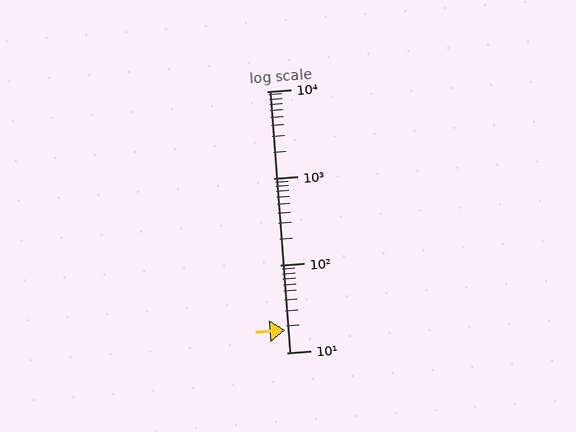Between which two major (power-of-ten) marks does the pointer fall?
The pointer is between 10 and 100.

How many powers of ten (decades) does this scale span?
The scale spans 3 decades, from 10 to 10000.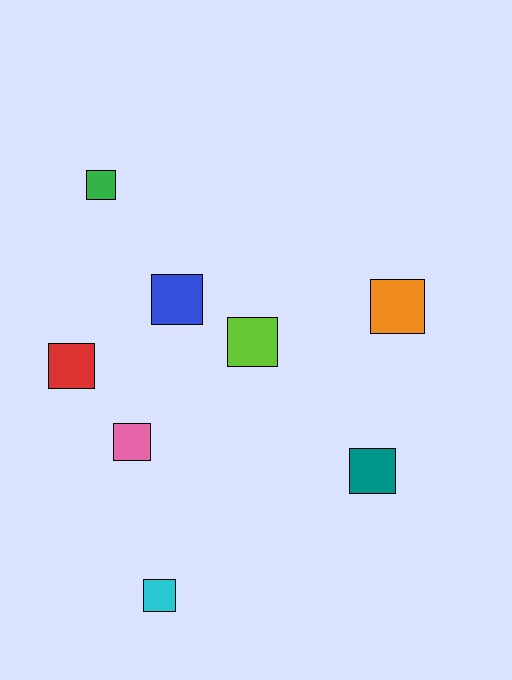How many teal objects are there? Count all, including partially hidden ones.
There is 1 teal object.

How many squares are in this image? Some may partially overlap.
There are 8 squares.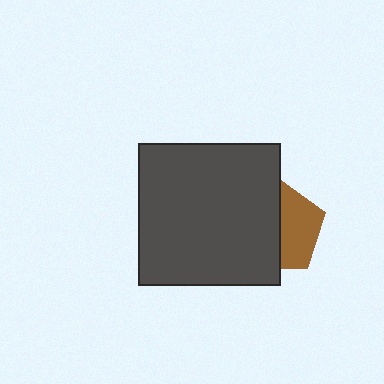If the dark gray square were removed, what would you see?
You would see the complete brown pentagon.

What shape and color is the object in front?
The object in front is a dark gray square.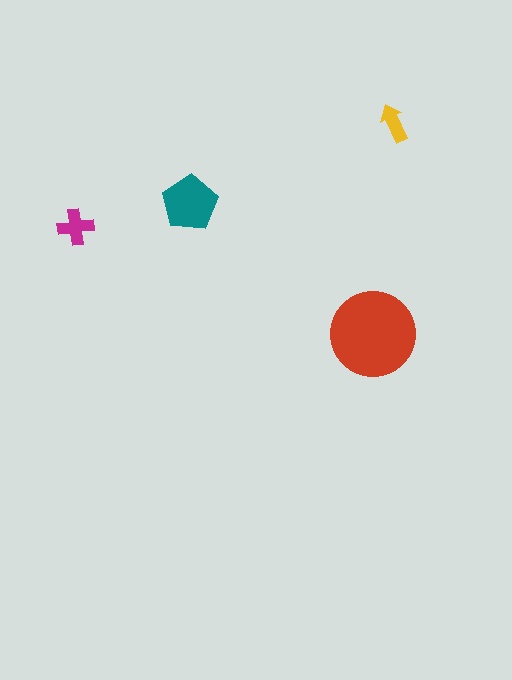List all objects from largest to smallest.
The red circle, the teal pentagon, the magenta cross, the yellow arrow.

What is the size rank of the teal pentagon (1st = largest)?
2nd.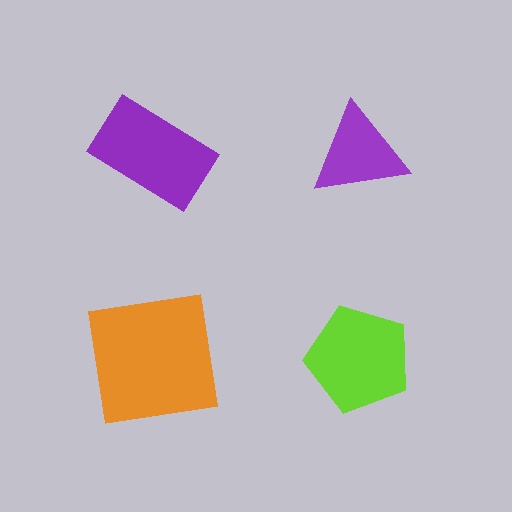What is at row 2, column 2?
A lime pentagon.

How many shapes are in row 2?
2 shapes.